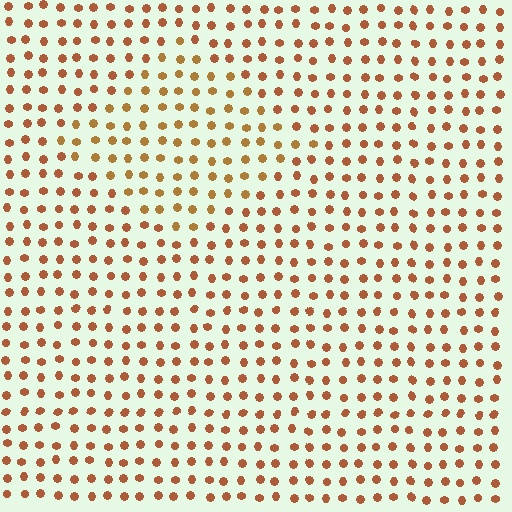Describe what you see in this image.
The image is filled with small brown elements in a uniform arrangement. A diamond-shaped region is visible where the elements are tinted to a slightly different hue, forming a subtle color boundary.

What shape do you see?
I see a diamond.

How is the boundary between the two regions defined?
The boundary is defined purely by a slight shift in hue (about 18 degrees). Spacing, size, and orientation are identical on both sides.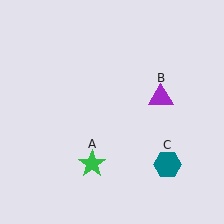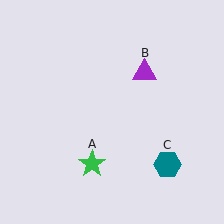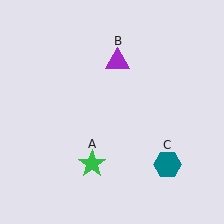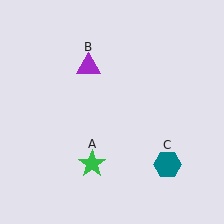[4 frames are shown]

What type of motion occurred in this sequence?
The purple triangle (object B) rotated counterclockwise around the center of the scene.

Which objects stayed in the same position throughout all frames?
Green star (object A) and teal hexagon (object C) remained stationary.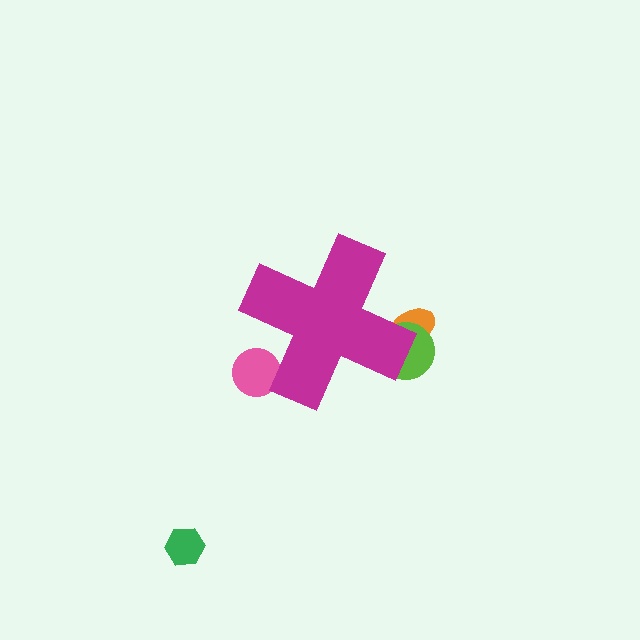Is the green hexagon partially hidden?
No, the green hexagon is fully visible.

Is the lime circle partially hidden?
Yes, the lime circle is partially hidden behind the magenta cross.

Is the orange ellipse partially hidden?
Yes, the orange ellipse is partially hidden behind the magenta cross.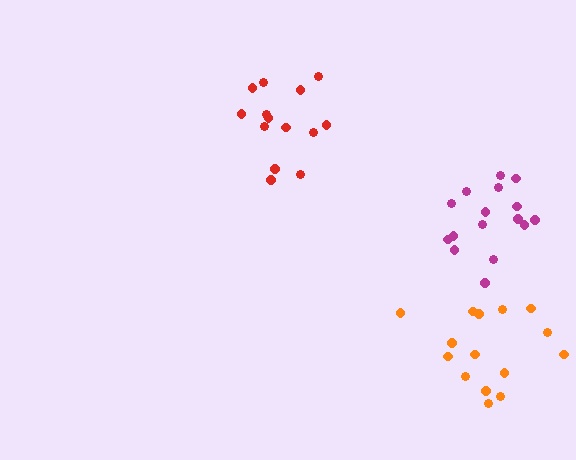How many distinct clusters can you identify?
There are 3 distinct clusters.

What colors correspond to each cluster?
The clusters are colored: orange, red, magenta.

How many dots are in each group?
Group 1: 15 dots, Group 2: 14 dots, Group 3: 16 dots (45 total).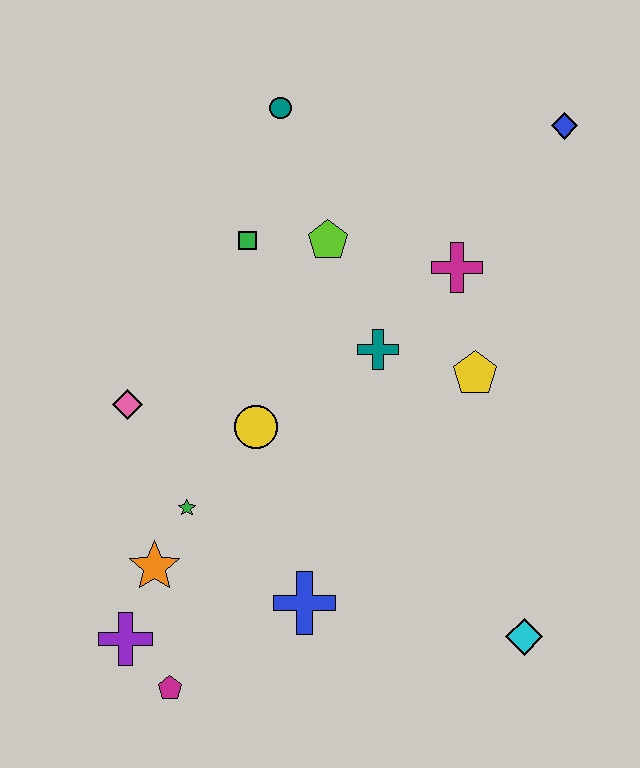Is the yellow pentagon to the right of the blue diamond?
No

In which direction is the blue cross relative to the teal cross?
The blue cross is below the teal cross.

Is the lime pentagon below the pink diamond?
No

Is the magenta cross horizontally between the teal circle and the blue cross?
No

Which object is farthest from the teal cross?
The magenta pentagon is farthest from the teal cross.